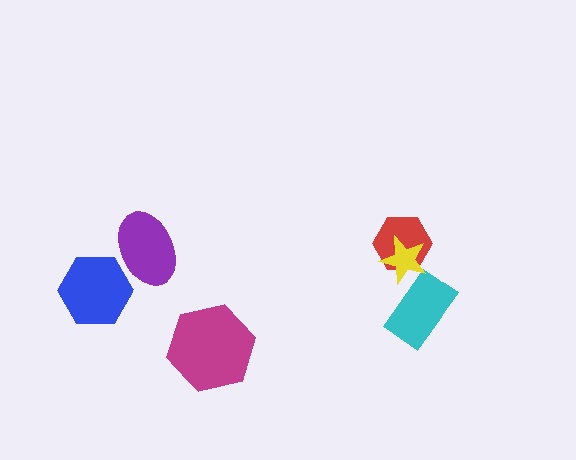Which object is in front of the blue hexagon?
The purple ellipse is in front of the blue hexagon.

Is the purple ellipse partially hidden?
No, no other shape covers it.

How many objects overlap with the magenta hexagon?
0 objects overlap with the magenta hexagon.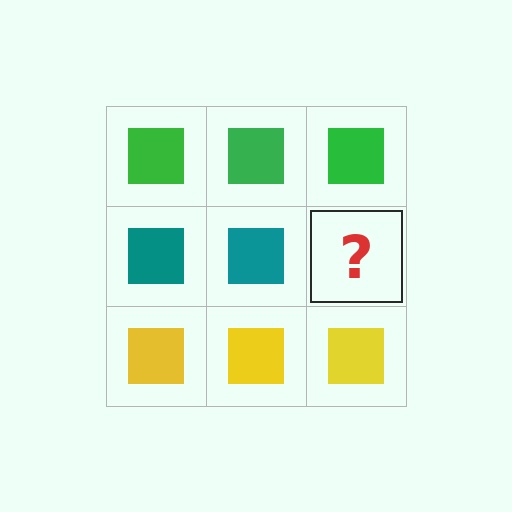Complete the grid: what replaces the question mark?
The question mark should be replaced with a teal square.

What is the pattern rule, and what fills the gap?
The rule is that each row has a consistent color. The gap should be filled with a teal square.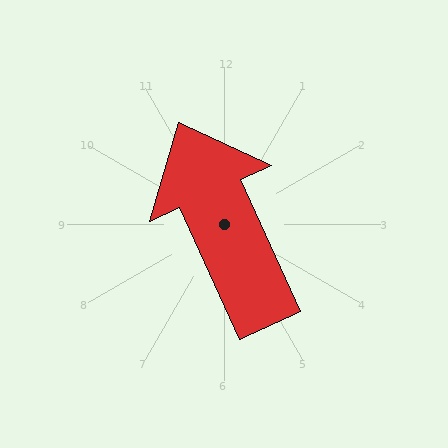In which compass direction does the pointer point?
Northwest.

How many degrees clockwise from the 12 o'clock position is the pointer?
Approximately 336 degrees.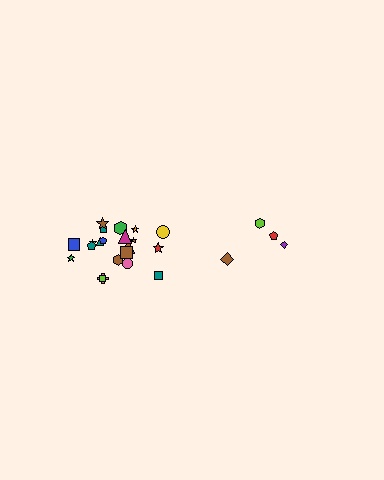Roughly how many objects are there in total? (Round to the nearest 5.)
Roughly 25 objects in total.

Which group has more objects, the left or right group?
The left group.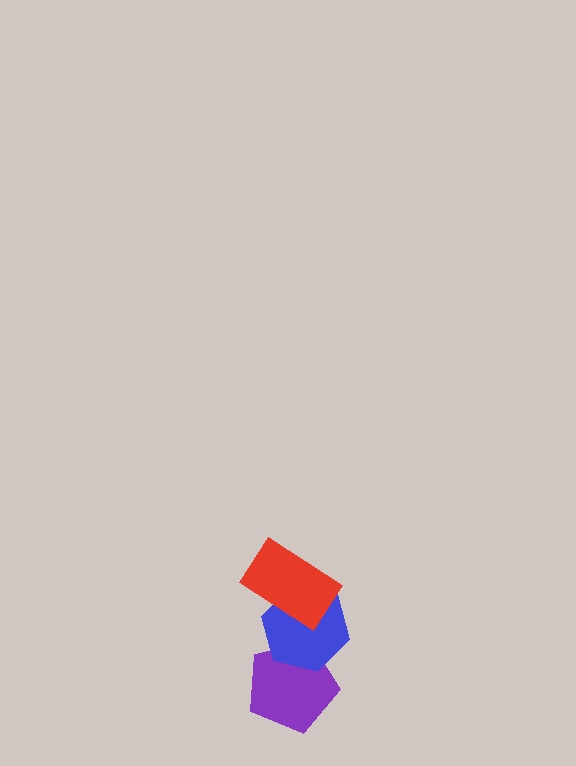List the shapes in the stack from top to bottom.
From top to bottom: the red rectangle, the blue hexagon, the purple pentagon.